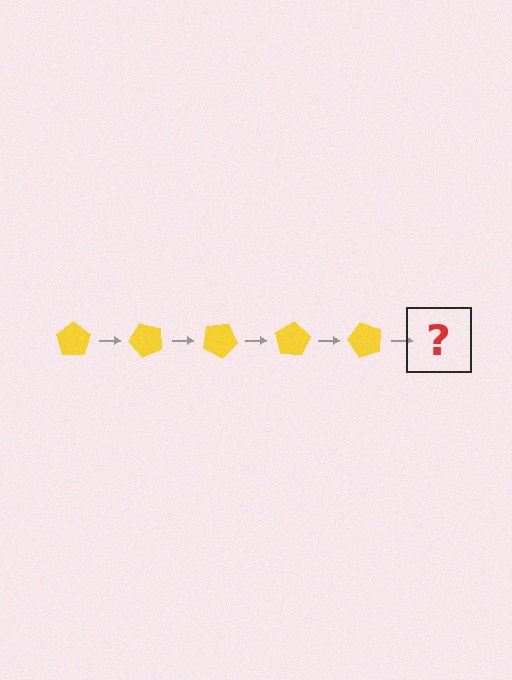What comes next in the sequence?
The next element should be a yellow pentagon rotated 250 degrees.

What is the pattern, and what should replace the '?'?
The pattern is that the pentagon rotates 50 degrees each step. The '?' should be a yellow pentagon rotated 250 degrees.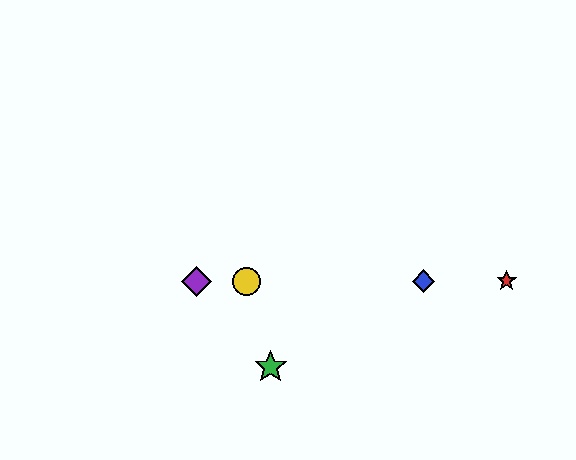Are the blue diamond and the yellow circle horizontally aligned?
Yes, both are at y≈281.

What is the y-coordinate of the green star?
The green star is at y≈367.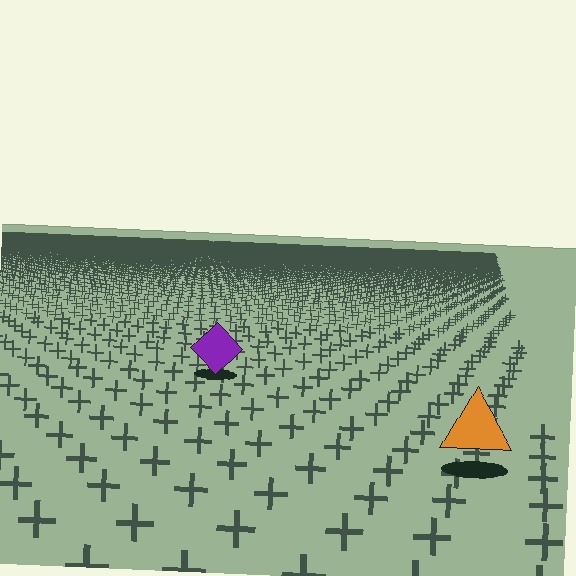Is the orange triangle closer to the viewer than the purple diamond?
Yes. The orange triangle is closer — you can tell from the texture gradient: the ground texture is coarser near it.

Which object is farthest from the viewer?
The purple diamond is farthest from the viewer. It appears smaller and the ground texture around it is denser.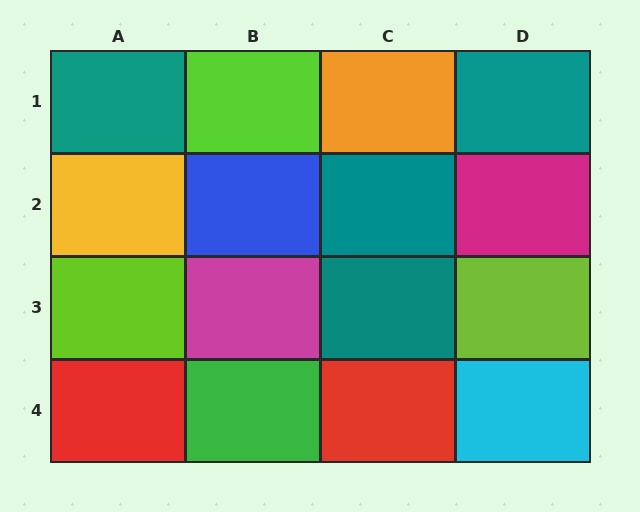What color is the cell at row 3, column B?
Magenta.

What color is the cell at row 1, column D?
Teal.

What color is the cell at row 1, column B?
Lime.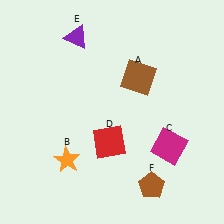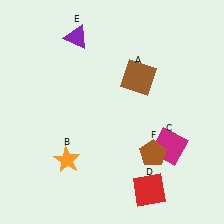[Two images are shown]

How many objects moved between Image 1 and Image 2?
2 objects moved between the two images.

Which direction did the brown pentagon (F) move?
The brown pentagon (F) moved up.